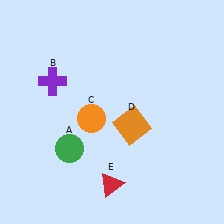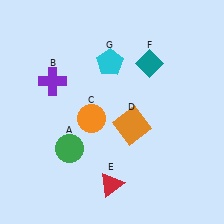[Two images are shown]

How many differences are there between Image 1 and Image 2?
There are 2 differences between the two images.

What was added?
A teal diamond (F), a cyan pentagon (G) were added in Image 2.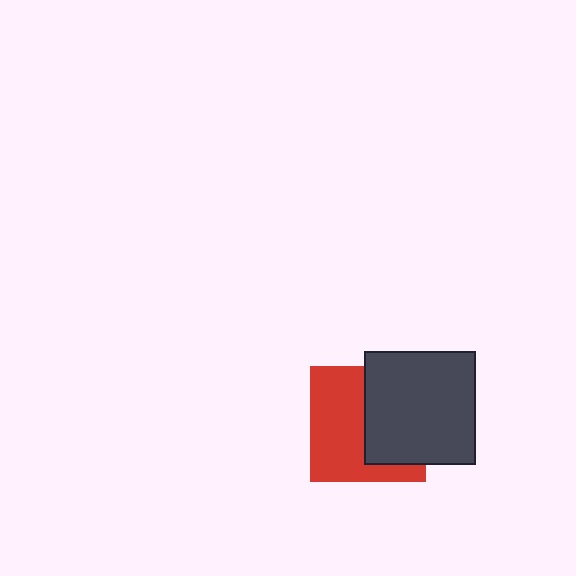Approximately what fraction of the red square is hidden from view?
Roughly 46% of the red square is hidden behind the dark gray rectangle.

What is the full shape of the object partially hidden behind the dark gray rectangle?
The partially hidden object is a red square.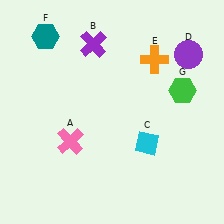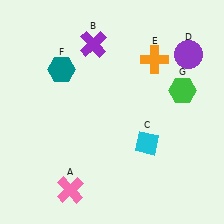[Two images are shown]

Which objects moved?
The objects that moved are: the pink cross (A), the teal hexagon (F).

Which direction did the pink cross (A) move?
The pink cross (A) moved down.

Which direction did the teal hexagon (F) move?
The teal hexagon (F) moved down.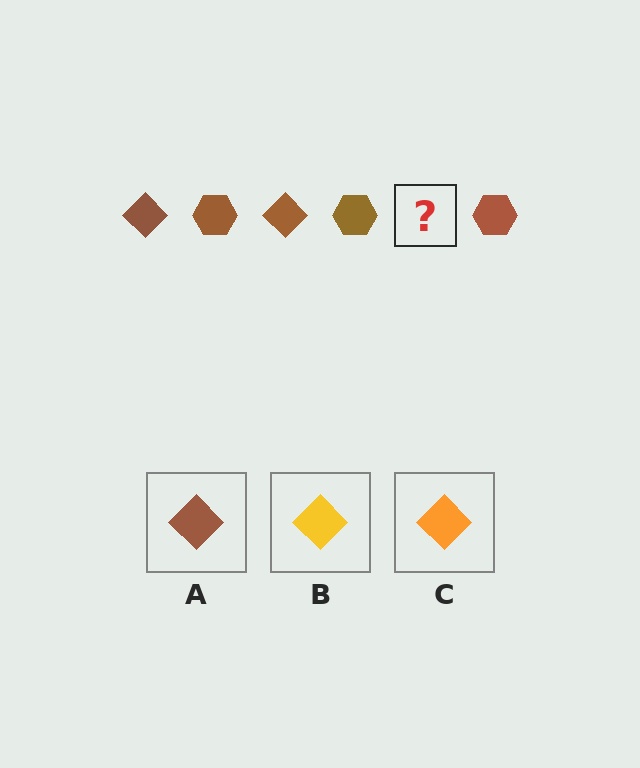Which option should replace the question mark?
Option A.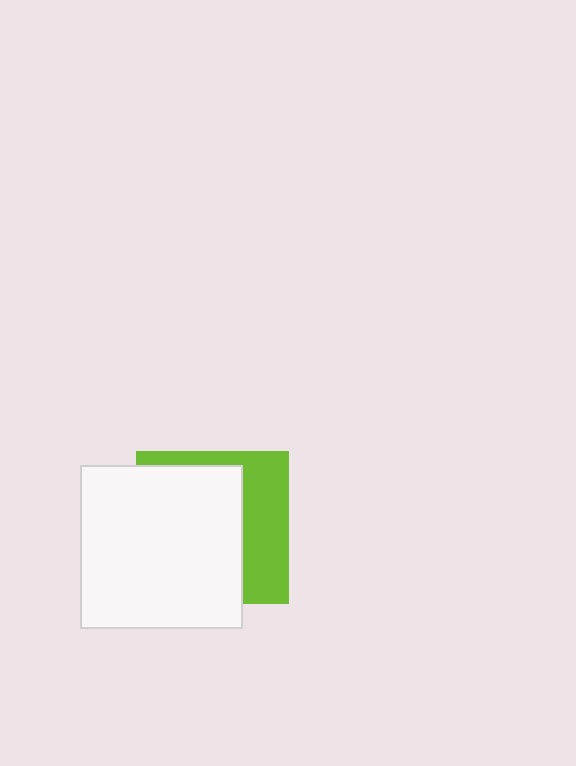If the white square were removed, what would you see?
You would see the complete lime square.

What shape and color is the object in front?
The object in front is a white square.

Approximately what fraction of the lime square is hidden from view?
Roughly 64% of the lime square is hidden behind the white square.